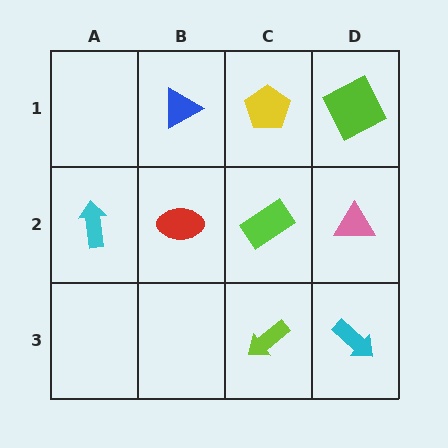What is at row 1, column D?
A lime square.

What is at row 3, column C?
A lime arrow.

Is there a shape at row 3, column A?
No, that cell is empty.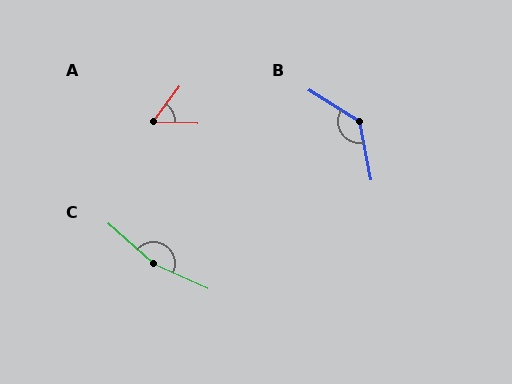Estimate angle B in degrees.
Approximately 133 degrees.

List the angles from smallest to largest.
A (55°), B (133°), C (163°).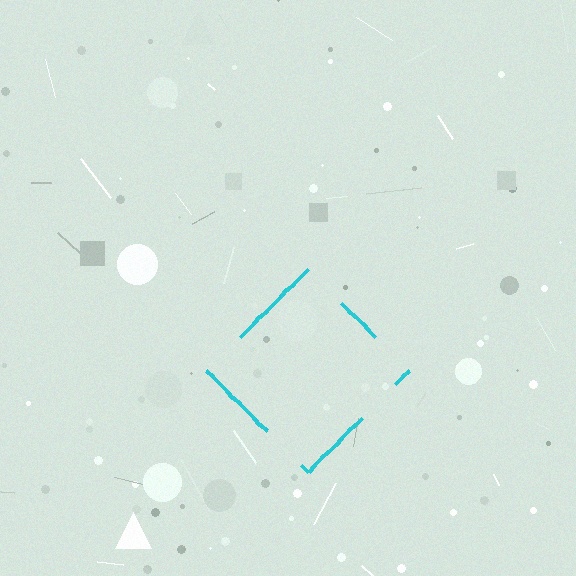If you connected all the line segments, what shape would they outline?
They would outline a diamond.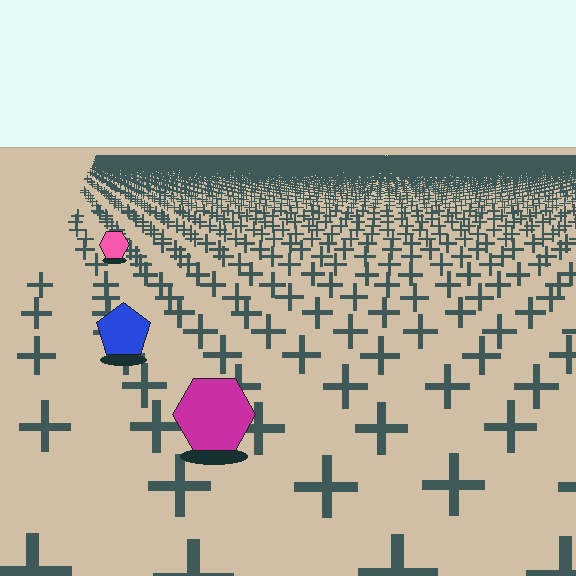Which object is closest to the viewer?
The magenta hexagon is closest. The texture marks near it are larger and more spread out.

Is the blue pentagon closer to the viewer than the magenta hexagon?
No. The magenta hexagon is closer — you can tell from the texture gradient: the ground texture is coarser near it.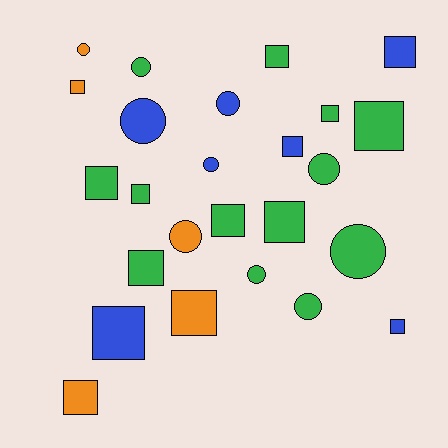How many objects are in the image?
There are 25 objects.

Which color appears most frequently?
Green, with 13 objects.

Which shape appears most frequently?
Square, with 15 objects.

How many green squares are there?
There are 8 green squares.